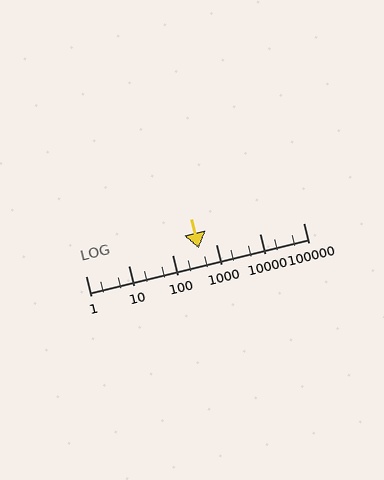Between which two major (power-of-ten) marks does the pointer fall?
The pointer is between 100 and 1000.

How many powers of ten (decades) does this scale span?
The scale spans 5 decades, from 1 to 100000.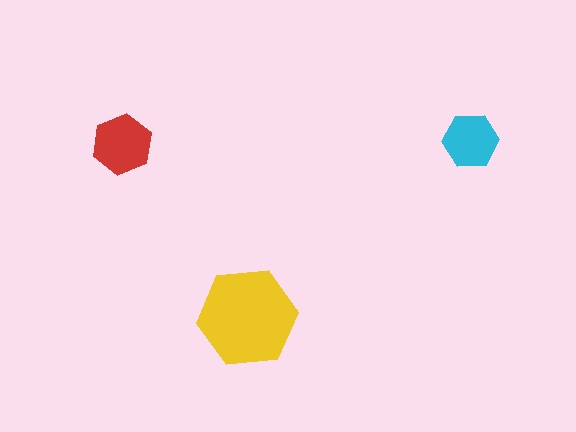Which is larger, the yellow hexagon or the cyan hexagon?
The yellow one.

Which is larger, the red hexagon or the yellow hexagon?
The yellow one.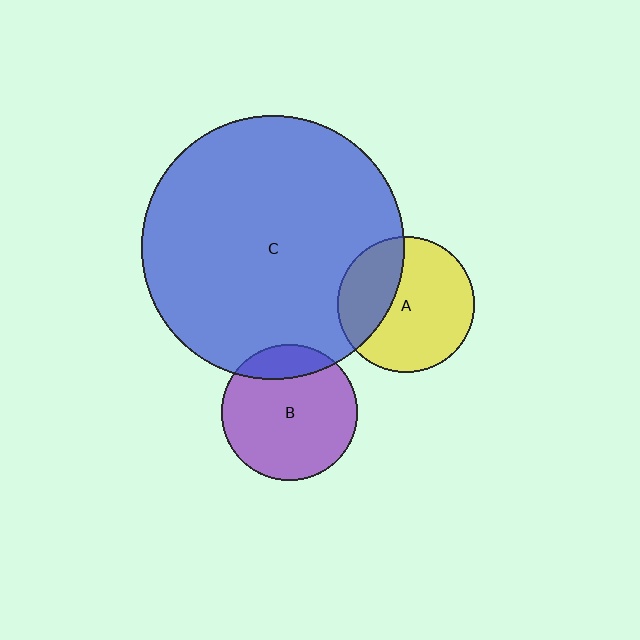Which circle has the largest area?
Circle C (blue).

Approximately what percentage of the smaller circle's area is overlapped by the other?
Approximately 35%.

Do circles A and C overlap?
Yes.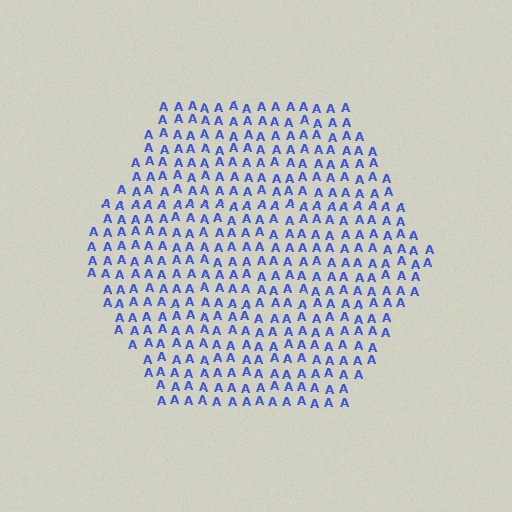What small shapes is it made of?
It is made of small letter A's.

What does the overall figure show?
The overall figure shows a hexagon.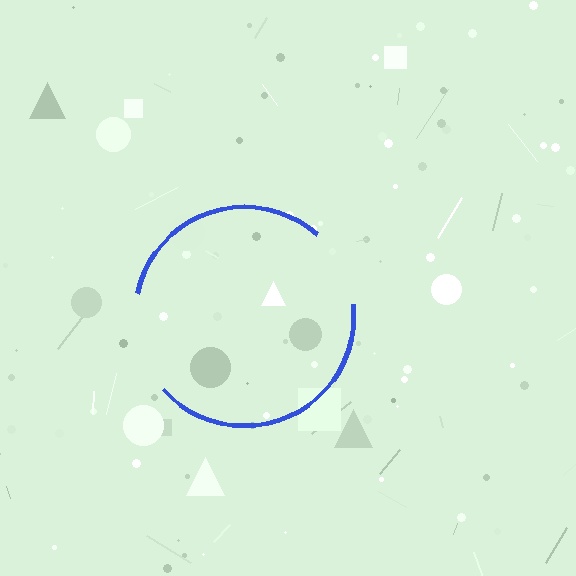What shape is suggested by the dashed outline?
The dashed outline suggests a circle.